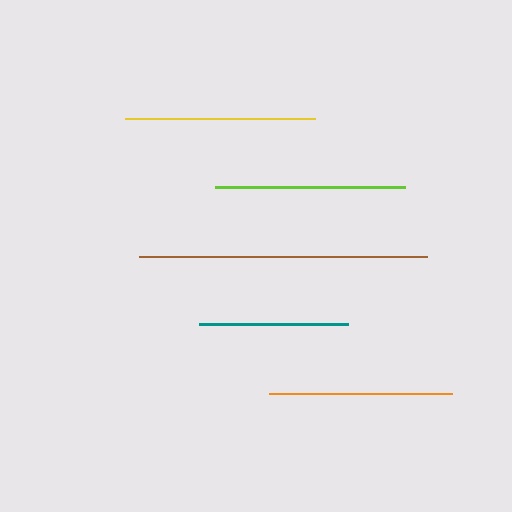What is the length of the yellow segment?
The yellow segment is approximately 190 pixels long.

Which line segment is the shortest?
The teal line is the shortest at approximately 149 pixels.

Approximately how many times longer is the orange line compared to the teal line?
The orange line is approximately 1.2 times the length of the teal line.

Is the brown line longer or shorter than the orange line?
The brown line is longer than the orange line.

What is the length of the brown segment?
The brown segment is approximately 288 pixels long.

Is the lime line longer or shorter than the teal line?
The lime line is longer than the teal line.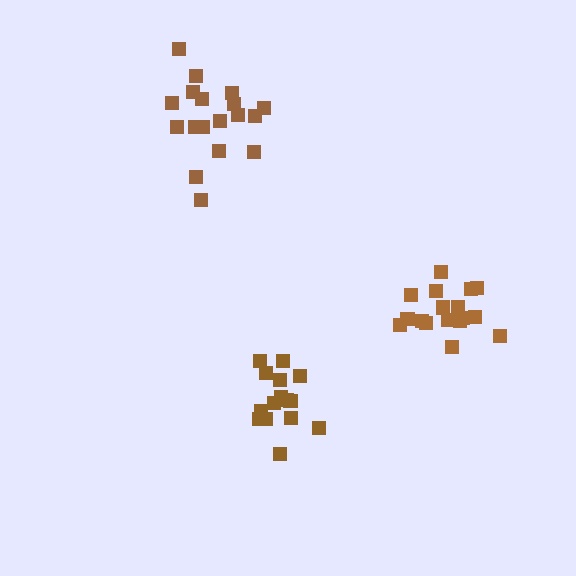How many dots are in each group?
Group 1: 15 dots, Group 2: 18 dots, Group 3: 17 dots (50 total).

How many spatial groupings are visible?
There are 3 spatial groupings.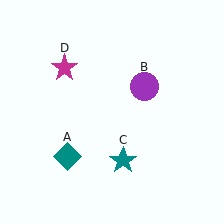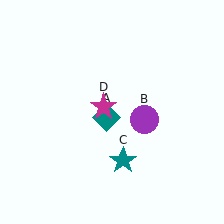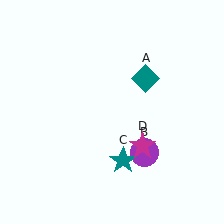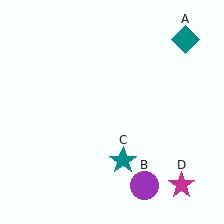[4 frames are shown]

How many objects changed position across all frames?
3 objects changed position: teal diamond (object A), purple circle (object B), magenta star (object D).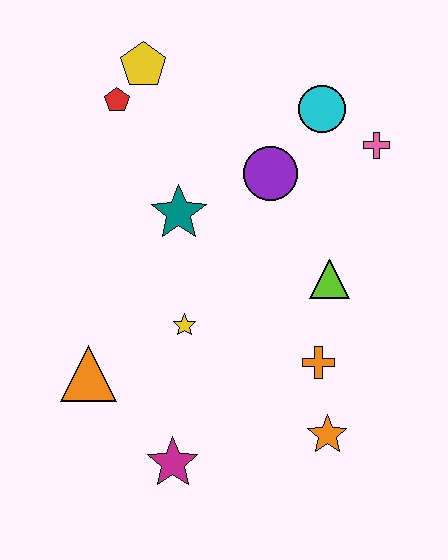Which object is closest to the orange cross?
The orange star is closest to the orange cross.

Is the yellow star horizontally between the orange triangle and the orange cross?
Yes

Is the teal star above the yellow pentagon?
No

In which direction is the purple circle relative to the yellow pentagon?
The purple circle is to the right of the yellow pentagon.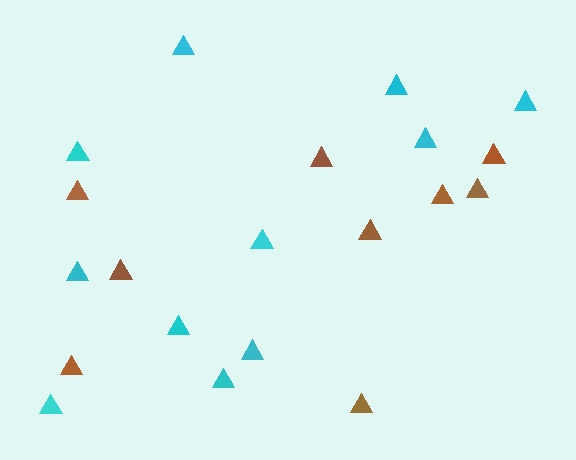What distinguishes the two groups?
There are 2 groups: one group of brown triangles (9) and one group of cyan triangles (11).